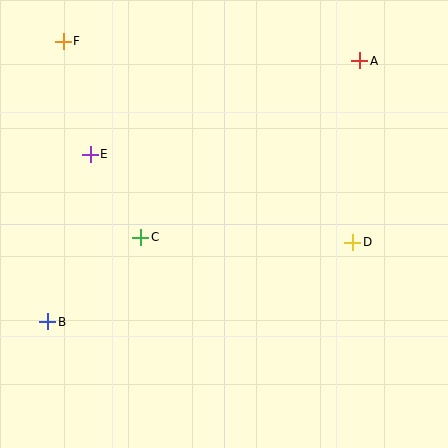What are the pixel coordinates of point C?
Point C is at (141, 237).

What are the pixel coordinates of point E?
Point E is at (90, 154).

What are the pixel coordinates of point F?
Point F is at (63, 41).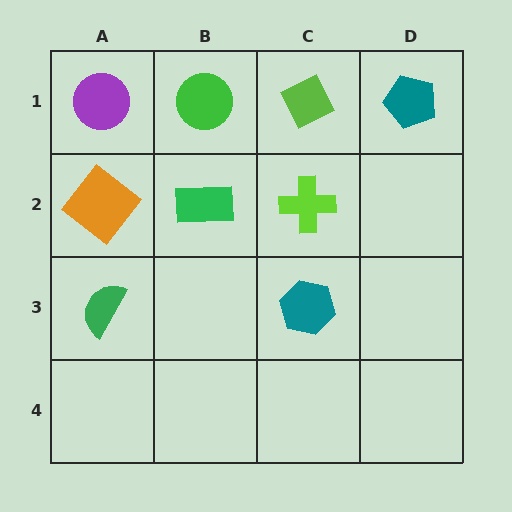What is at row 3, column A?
A green semicircle.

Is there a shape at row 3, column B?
No, that cell is empty.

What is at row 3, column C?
A teal hexagon.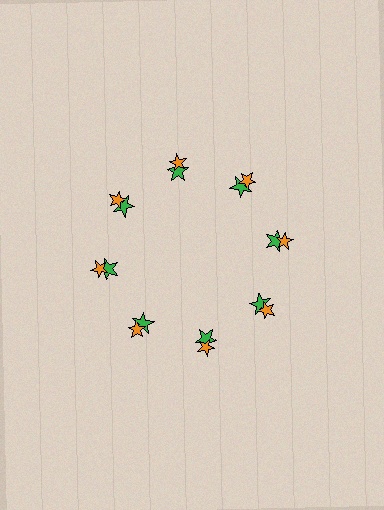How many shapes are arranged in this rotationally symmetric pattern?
There are 16 shapes, arranged in 8 groups of 2.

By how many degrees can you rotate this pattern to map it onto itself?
The pattern maps onto itself every 45 degrees of rotation.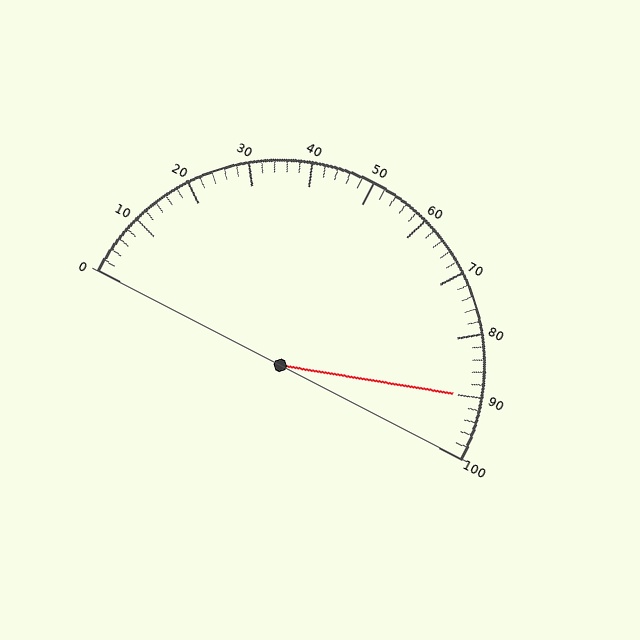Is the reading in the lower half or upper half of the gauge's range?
The reading is in the upper half of the range (0 to 100).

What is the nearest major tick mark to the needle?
The nearest major tick mark is 90.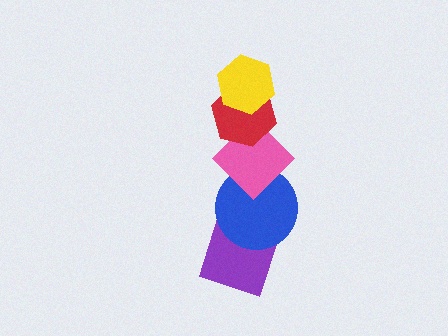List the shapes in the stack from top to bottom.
From top to bottom: the yellow hexagon, the red hexagon, the pink diamond, the blue circle, the purple diamond.